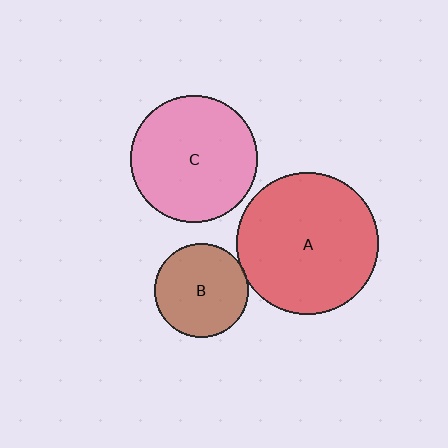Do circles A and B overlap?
Yes.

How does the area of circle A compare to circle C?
Approximately 1.3 times.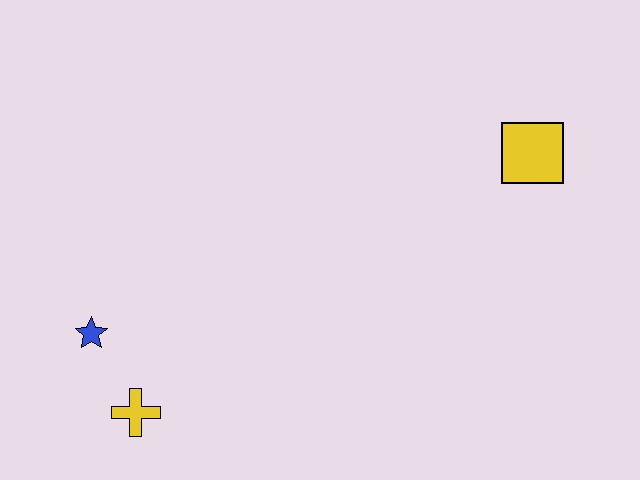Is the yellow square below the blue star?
No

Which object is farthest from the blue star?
The yellow square is farthest from the blue star.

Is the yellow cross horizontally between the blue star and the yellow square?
Yes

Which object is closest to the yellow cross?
The blue star is closest to the yellow cross.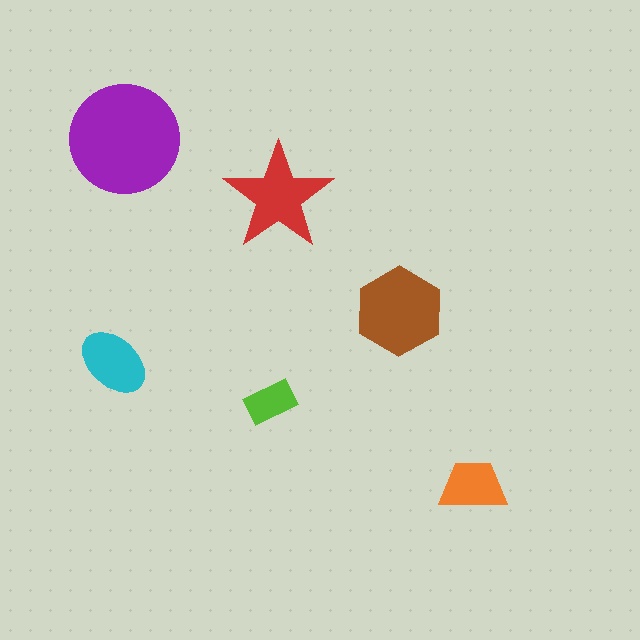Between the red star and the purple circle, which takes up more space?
The purple circle.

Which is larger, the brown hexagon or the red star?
The brown hexagon.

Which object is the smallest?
The lime rectangle.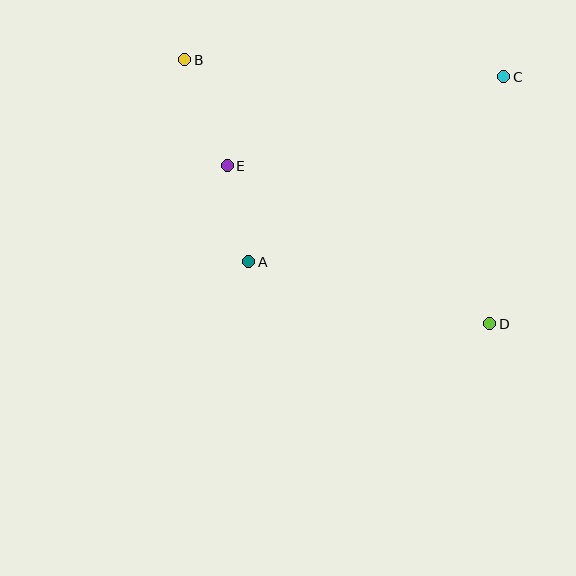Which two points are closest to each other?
Points A and E are closest to each other.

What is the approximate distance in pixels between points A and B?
The distance between A and B is approximately 212 pixels.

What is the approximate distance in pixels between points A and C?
The distance between A and C is approximately 315 pixels.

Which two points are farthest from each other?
Points B and D are farthest from each other.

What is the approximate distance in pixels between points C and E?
The distance between C and E is approximately 290 pixels.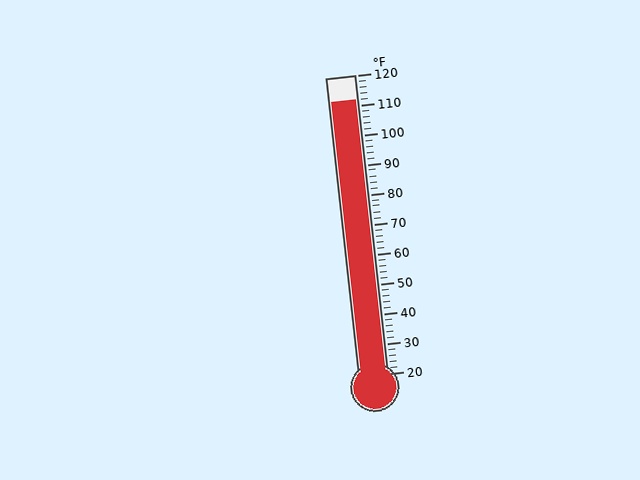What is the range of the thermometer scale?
The thermometer scale ranges from 20°F to 120°F.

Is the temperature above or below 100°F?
The temperature is above 100°F.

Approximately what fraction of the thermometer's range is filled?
The thermometer is filled to approximately 90% of its range.